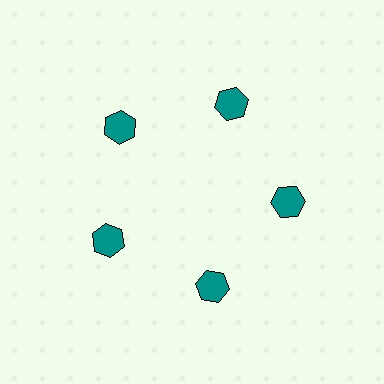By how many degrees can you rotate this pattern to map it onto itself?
The pattern maps onto itself every 72 degrees of rotation.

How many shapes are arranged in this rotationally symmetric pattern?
There are 5 shapes, arranged in 5 groups of 1.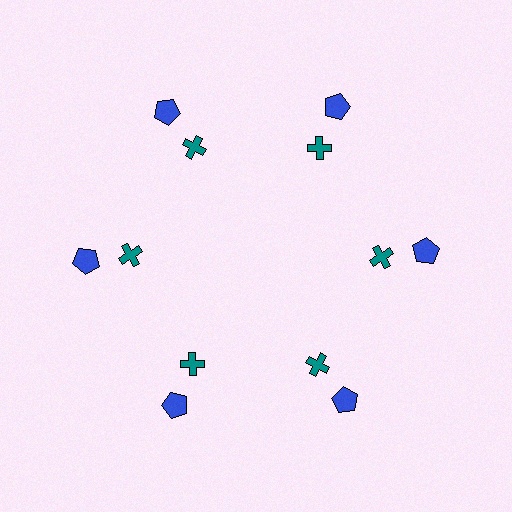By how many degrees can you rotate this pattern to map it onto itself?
The pattern maps onto itself every 60 degrees of rotation.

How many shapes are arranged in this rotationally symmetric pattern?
There are 12 shapes, arranged in 6 groups of 2.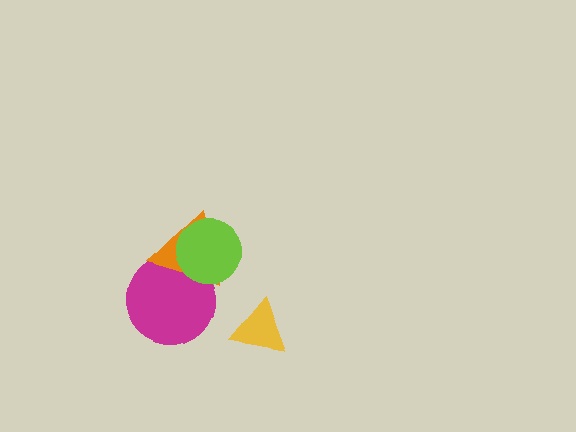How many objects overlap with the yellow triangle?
0 objects overlap with the yellow triangle.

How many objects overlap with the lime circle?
2 objects overlap with the lime circle.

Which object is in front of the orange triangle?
The lime circle is in front of the orange triangle.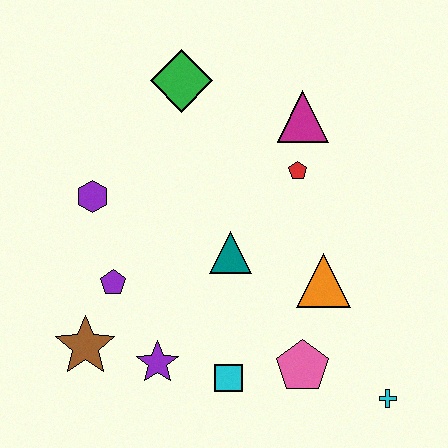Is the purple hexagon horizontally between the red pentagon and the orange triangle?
No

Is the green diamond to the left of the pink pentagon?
Yes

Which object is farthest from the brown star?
The magenta triangle is farthest from the brown star.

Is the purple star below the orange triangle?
Yes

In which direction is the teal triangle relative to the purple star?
The teal triangle is above the purple star.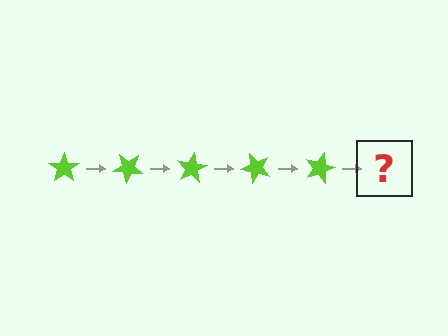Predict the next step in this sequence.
The next step is a lime star rotated 200 degrees.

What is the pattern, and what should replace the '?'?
The pattern is that the star rotates 40 degrees each step. The '?' should be a lime star rotated 200 degrees.